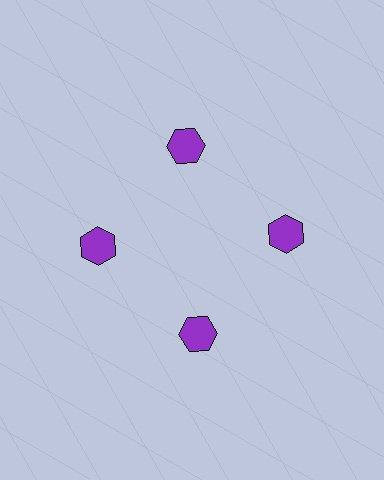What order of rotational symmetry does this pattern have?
This pattern has 4-fold rotational symmetry.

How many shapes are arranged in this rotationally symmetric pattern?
There are 4 shapes, arranged in 4 groups of 1.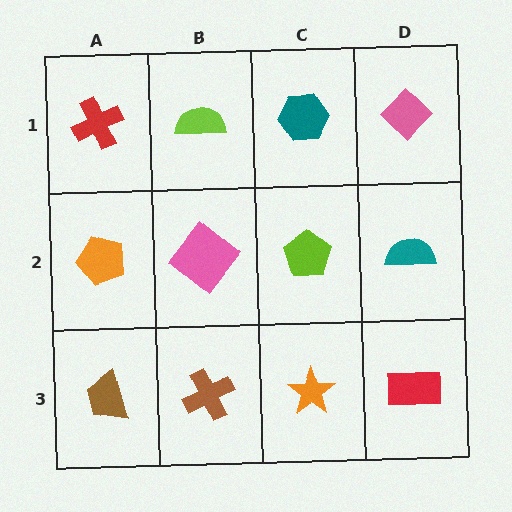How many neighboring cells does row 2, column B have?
4.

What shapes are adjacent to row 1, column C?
A lime pentagon (row 2, column C), a lime semicircle (row 1, column B), a pink diamond (row 1, column D).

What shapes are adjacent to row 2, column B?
A lime semicircle (row 1, column B), a brown cross (row 3, column B), an orange pentagon (row 2, column A), a lime pentagon (row 2, column C).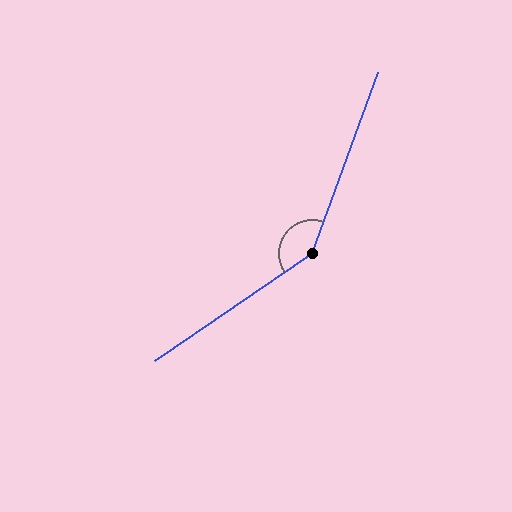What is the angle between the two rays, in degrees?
Approximately 144 degrees.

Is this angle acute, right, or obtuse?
It is obtuse.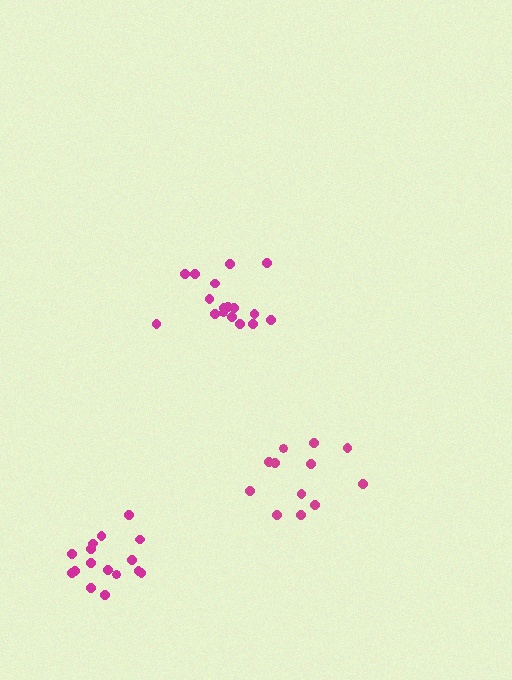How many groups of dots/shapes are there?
There are 3 groups.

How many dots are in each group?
Group 1: 16 dots, Group 2: 12 dots, Group 3: 17 dots (45 total).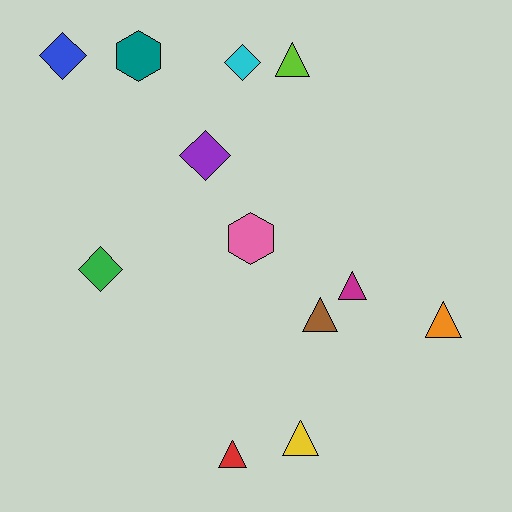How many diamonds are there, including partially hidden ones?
There are 4 diamonds.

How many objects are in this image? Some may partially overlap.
There are 12 objects.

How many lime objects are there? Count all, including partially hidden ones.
There is 1 lime object.